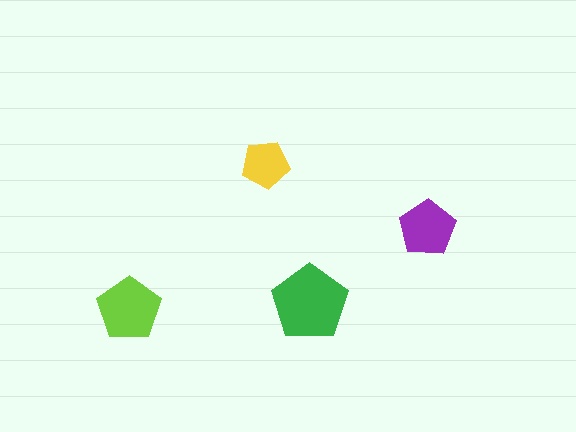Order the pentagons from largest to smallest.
the green one, the lime one, the purple one, the yellow one.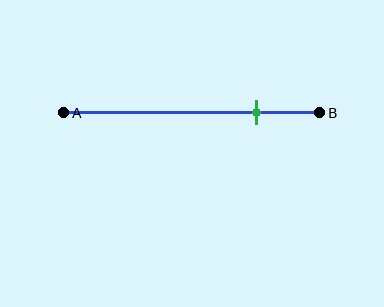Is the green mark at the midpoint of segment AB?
No, the mark is at about 75% from A, not at the 50% midpoint.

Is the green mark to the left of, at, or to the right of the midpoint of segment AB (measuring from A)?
The green mark is to the right of the midpoint of segment AB.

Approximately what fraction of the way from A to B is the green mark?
The green mark is approximately 75% of the way from A to B.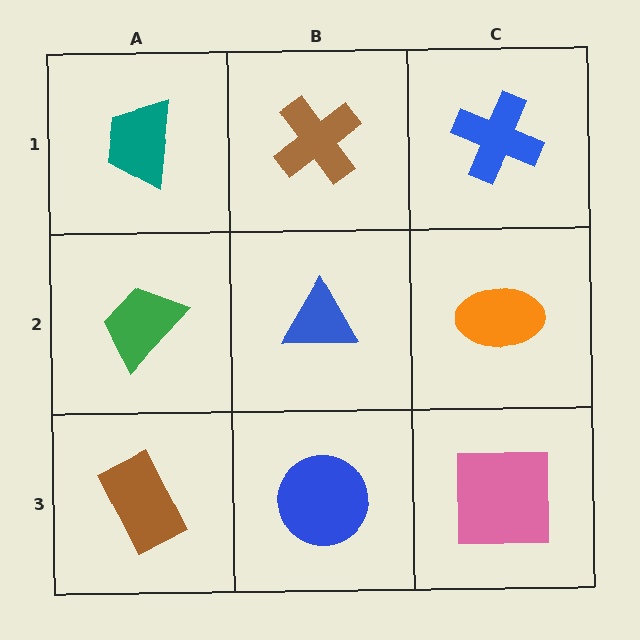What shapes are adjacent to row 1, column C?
An orange ellipse (row 2, column C), a brown cross (row 1, column B).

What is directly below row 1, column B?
A blue triangle.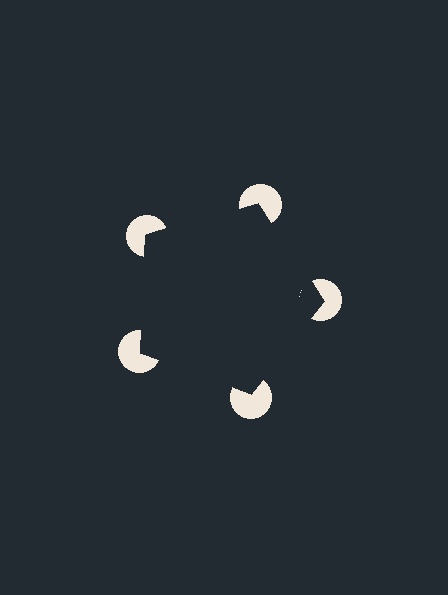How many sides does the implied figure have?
5 sides.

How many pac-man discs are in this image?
There are 5 — one at each vertex of the illusory pentagon.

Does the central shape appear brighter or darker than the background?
It typically appears slightly darker than the background, even though no actual brightness change is drawn.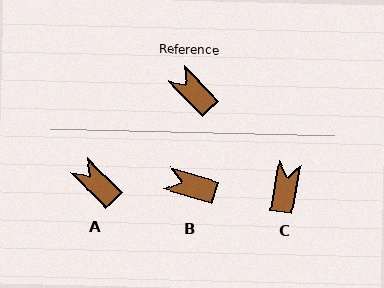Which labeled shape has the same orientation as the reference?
A.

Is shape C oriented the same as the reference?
No, it is off by about 54 degrees.